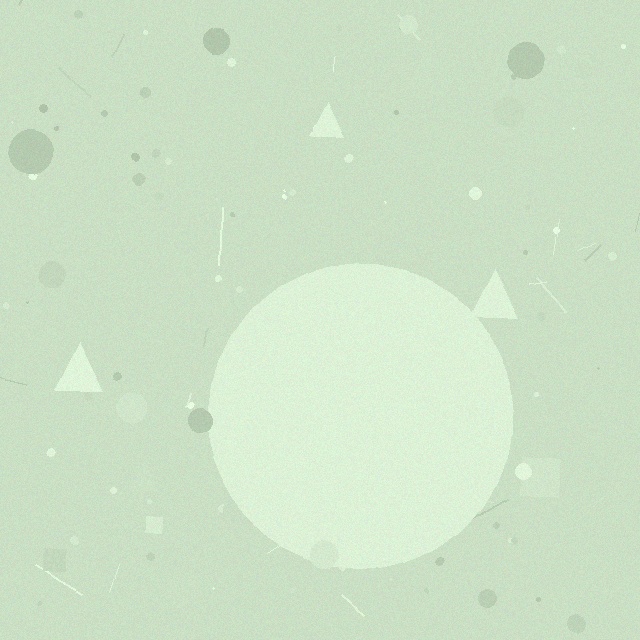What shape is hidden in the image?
A circle is hidden in the image.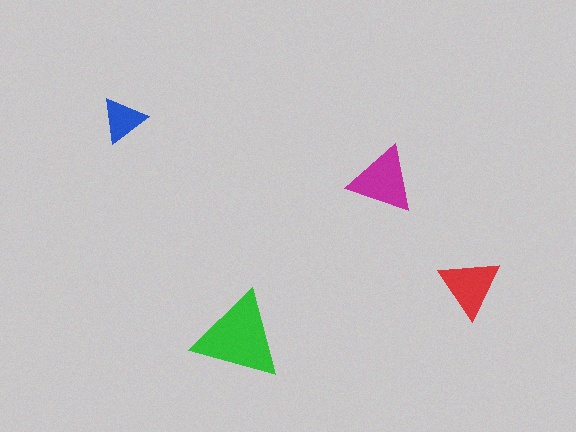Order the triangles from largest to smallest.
the green one, the magenta one, the red one, the blue one.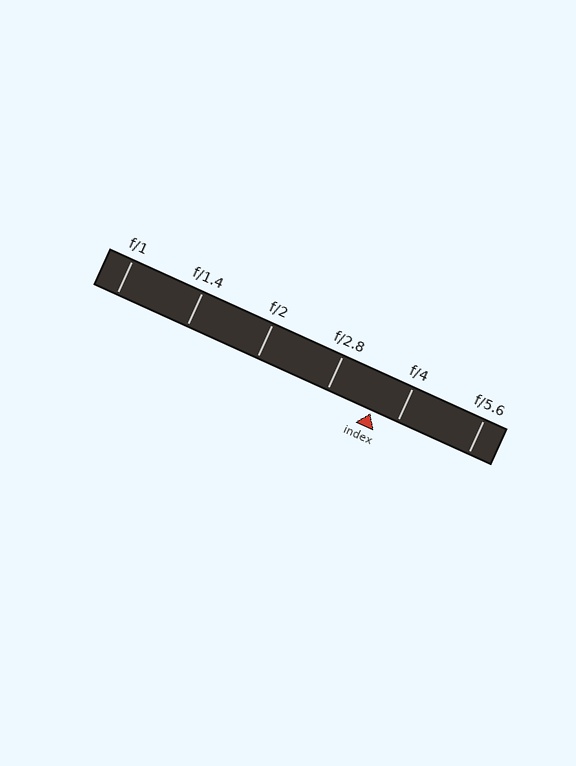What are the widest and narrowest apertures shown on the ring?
The widest aperture shown is f/1 and the narrowest is f/5.6.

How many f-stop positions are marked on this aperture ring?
There are 6 f-stop positions marked.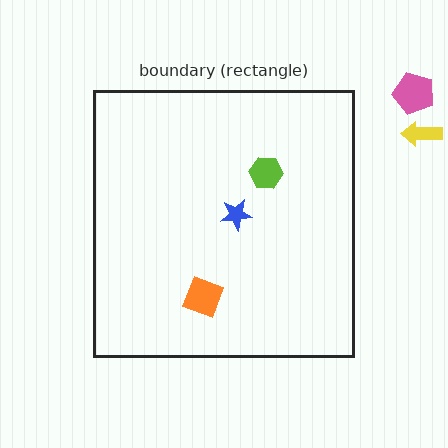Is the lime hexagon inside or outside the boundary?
Inside.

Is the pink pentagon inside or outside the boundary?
Outside.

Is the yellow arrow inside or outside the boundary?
Outside.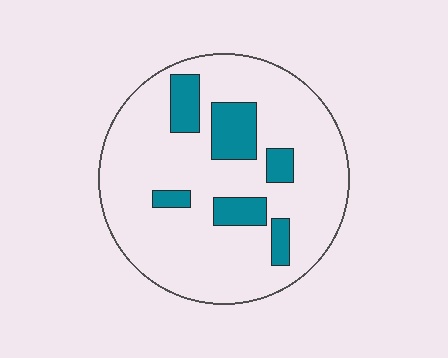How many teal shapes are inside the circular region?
6.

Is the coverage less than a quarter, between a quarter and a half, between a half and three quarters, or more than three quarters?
Less than a quarter.